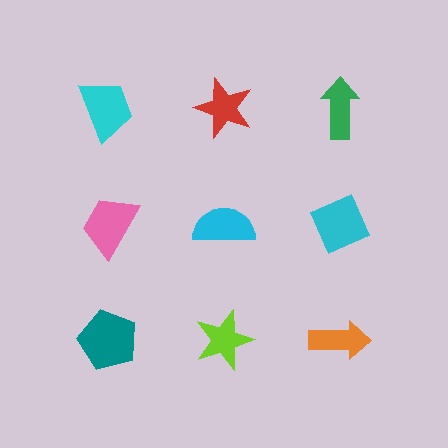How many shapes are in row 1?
3 shapes.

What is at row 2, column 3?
A cyan diamond.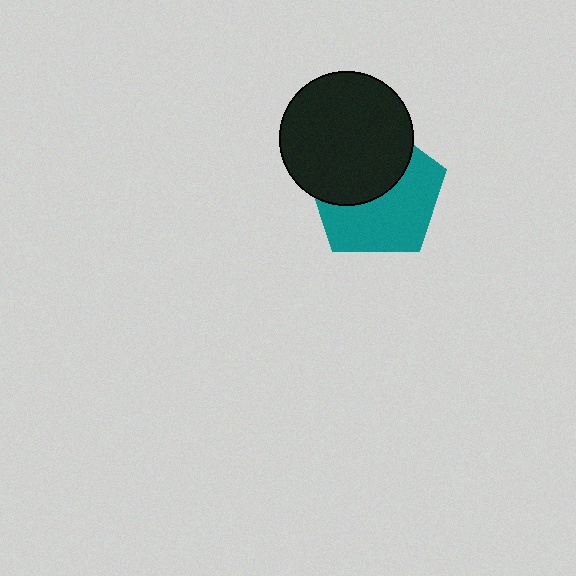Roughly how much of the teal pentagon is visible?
About half of it is visible (roughly 54%).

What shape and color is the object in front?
The object in front is a black circle.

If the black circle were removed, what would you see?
You would see the complete teal pentagon.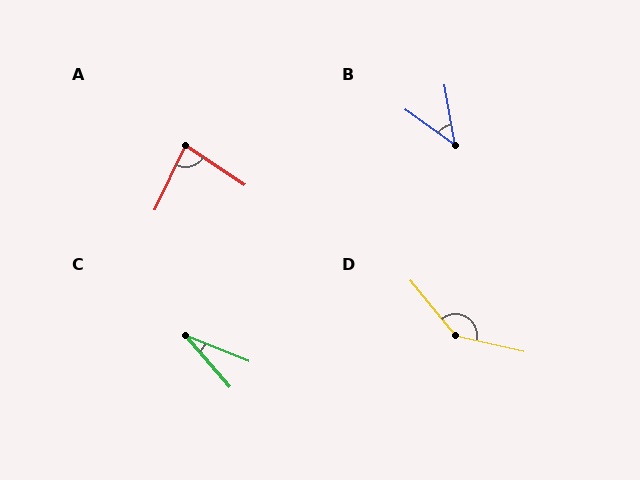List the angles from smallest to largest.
C (27°), B (44°), A (82°), D (142°).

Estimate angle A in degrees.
Approximately 82 degrees.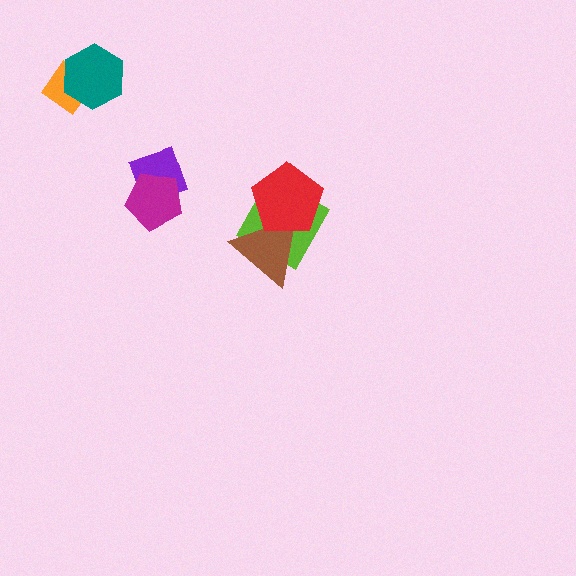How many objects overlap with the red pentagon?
2 objects overlap with the red pentagon.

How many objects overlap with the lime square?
2 objects overlap with the lime square.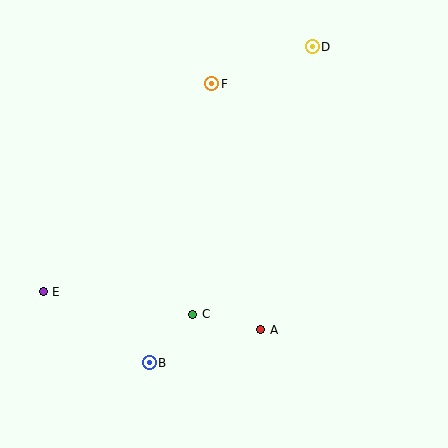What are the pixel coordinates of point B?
Point B is at (149, 363).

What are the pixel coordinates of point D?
Point D is at (312, 47).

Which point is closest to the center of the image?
Point C at (193, 314) is closest to the center.